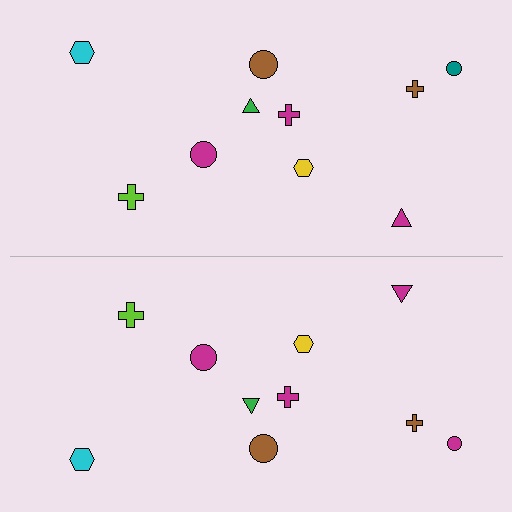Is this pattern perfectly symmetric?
No, the pattern is not perfectly symmetric. The magenta circle on the bottom side breaks the symmetry — its mirror counterpart is teal.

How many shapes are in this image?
There are 20 shapes in this image.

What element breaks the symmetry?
The magenta circle on the bottom side breaks the symmetry — its mirror counterpart is teal.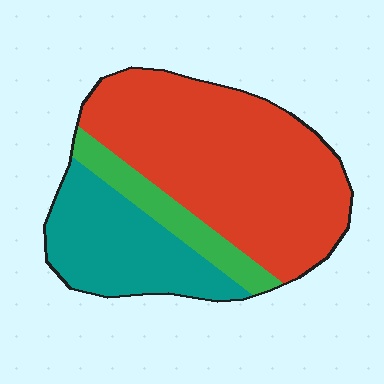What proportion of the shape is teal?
Teal takes up about one quarter (1/4) of the shape.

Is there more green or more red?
Red.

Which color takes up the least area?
Green, at roughly 15%.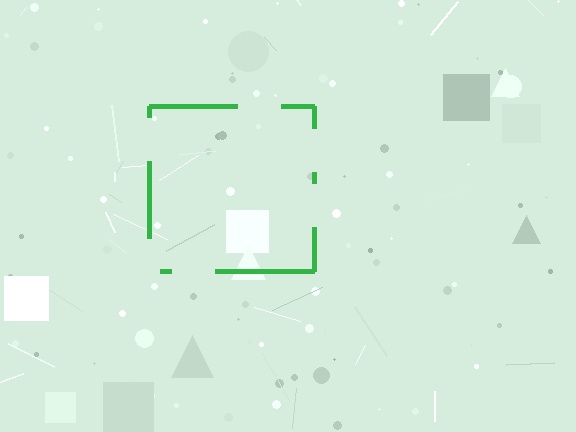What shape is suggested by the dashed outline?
The dashed outline suggests a square.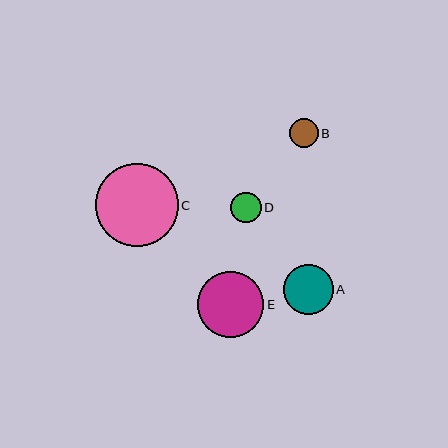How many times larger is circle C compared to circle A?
Circle C is approximately 1.7 times the size of circle A.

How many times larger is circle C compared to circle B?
Circle C is approximately 2.8 times the size of circle B.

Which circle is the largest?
Circle C is the largest with a size of approximately 82 pixels.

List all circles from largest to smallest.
From largest to smallest: C, E, A, D, B.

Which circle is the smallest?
Circle B is the smallest with a size of approximately 29 pixels.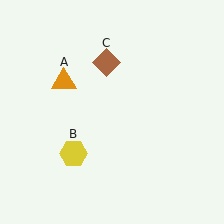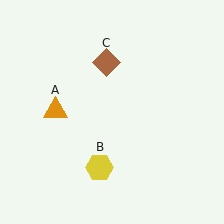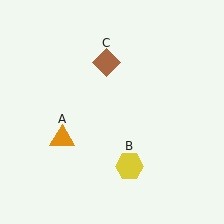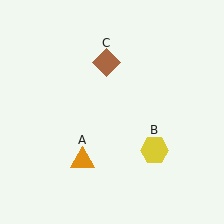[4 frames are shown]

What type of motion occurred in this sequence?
The orange triangle (object A), yellow hexagon (object B) rotated counterclockwise around the center of the scene.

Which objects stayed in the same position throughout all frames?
Brown diamond (object C) remained stationary.